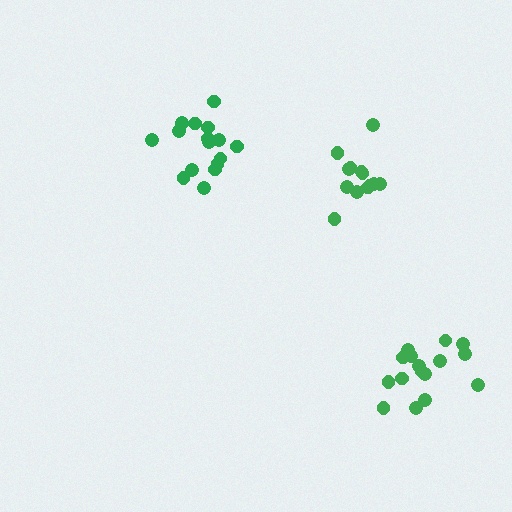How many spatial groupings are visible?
There are 3 spatial groupings.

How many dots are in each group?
Group 1: 16 dots, Group 2: 13 dots, Group 3: 16 dots (45 total).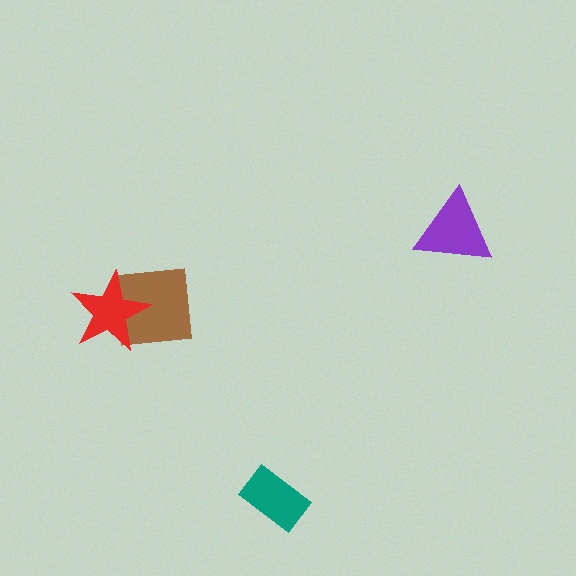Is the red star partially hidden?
No, no other shape covers it.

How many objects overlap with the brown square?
1 object overlaps with the brown square.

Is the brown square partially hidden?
Yes, it is partially covered by another shape.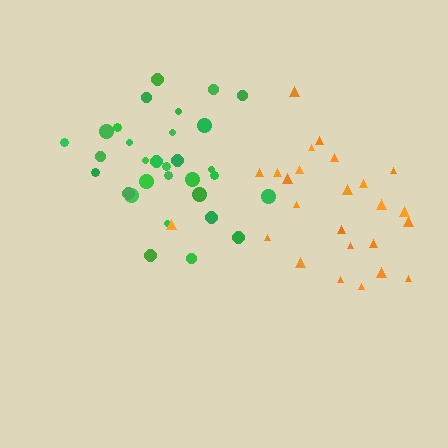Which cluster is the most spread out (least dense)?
Orange.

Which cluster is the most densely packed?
Green.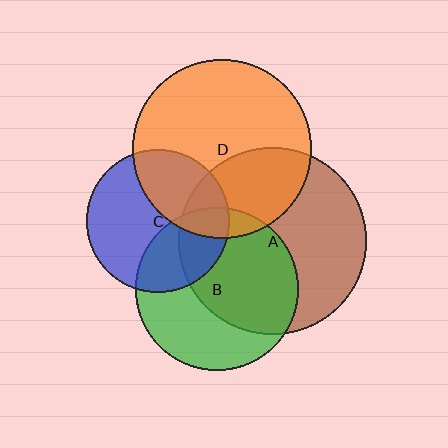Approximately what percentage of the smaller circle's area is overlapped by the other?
Approximately 35%.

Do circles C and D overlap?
Yes.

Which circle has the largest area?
Circle A (brown).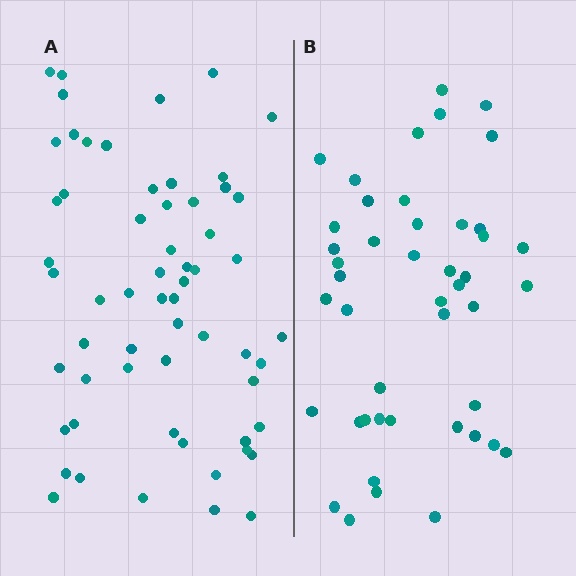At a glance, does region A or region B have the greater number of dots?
Region A (the left region) has more dots.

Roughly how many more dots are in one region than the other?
Region A has approximately 15 more dots than region B.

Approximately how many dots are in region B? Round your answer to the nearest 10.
About 40 dots. (The exact count is 45, which rounds to 40.)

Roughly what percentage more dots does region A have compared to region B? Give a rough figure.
About 35% more.